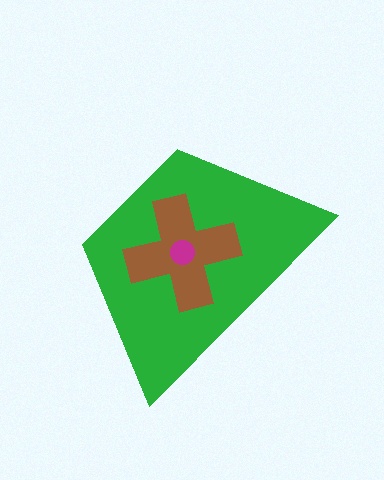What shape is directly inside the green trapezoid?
The brown cross.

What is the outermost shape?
The green trapezoid.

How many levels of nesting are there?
3.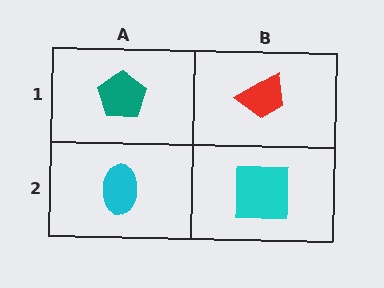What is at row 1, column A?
A teal pentagon.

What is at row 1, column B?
A red trapezoid.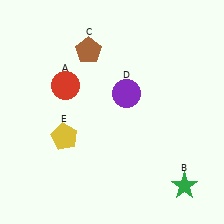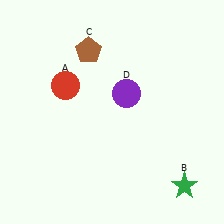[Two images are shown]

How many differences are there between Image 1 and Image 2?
There is 1 difference between the two images.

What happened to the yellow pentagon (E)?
The yellow pentagon (E) was removed in Image 2. It was in the bottom-left area of Image 1.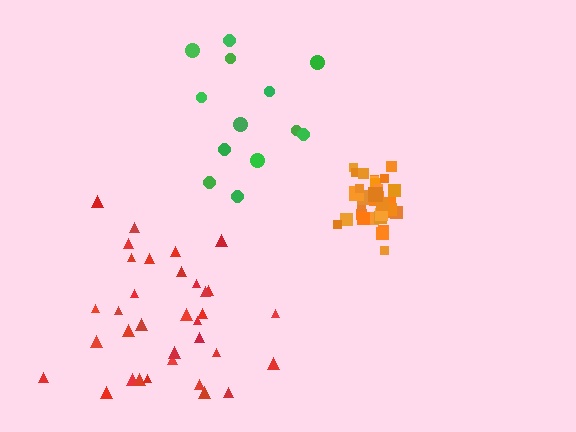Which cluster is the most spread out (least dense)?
Green.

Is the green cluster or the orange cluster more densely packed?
Orange.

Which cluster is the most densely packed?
Orange.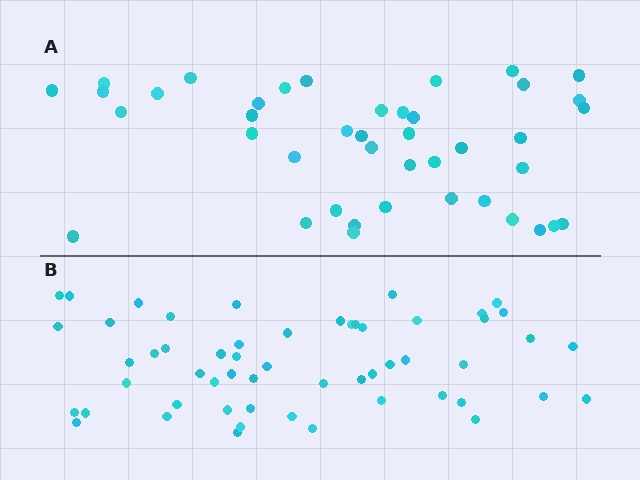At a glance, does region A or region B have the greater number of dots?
Region B (the bottom region) has more dots.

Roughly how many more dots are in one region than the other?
Region B has approximately 15 more dots than region A.